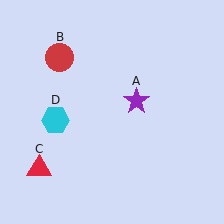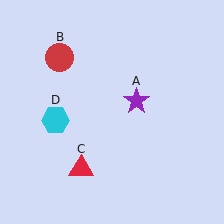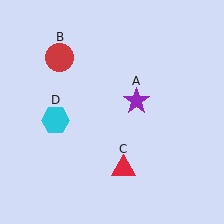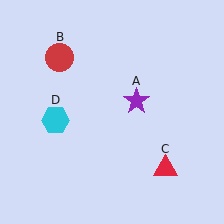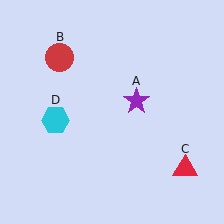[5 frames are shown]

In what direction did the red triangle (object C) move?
The red triangle (object C) moved right.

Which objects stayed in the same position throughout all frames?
Purple star (object A) and red circle (object B) and cyan hexagon (object D) remained stationary.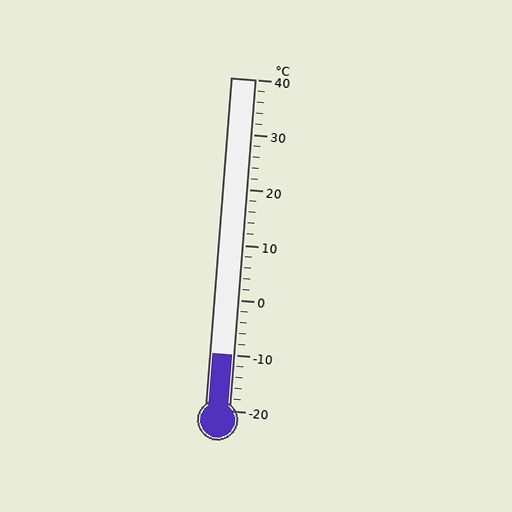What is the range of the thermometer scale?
The thermometer scale ranges from -20°C to 40°C.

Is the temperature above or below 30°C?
The temperature is below 30°C.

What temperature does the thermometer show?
The thermometer shows approximately -10°C.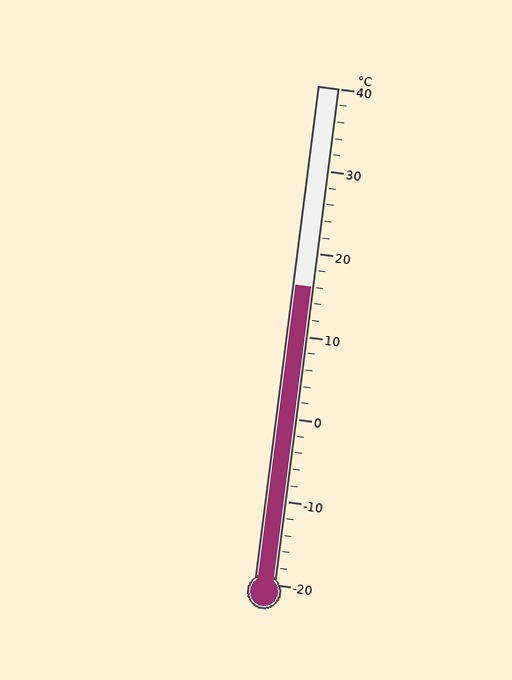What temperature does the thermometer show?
The thermometer shows approximately 16°C.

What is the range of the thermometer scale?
The thermometer scale ranges from -20°C to 40°C.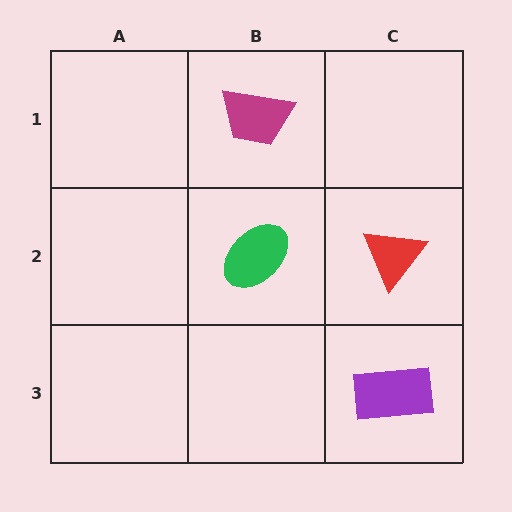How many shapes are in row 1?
1 shape.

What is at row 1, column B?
A magenta trapezoid.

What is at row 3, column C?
A purple rectangle.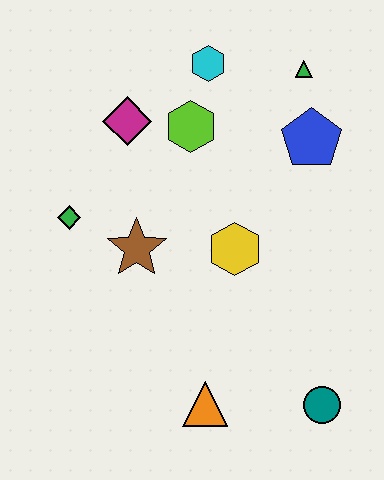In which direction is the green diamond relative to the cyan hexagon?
The green diamond is below the cyan hexagon.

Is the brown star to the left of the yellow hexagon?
Yes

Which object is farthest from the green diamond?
The teal circle is farthest from the green diamond.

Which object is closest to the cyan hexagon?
The lime hexagon is closest to the cyan hexagon.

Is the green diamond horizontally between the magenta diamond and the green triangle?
No